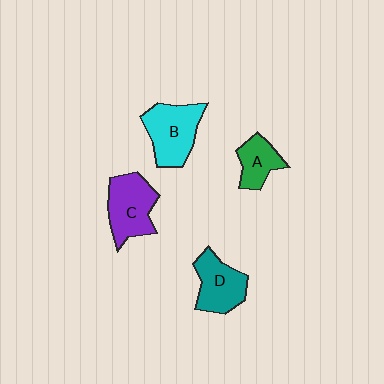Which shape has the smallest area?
Shape A (green).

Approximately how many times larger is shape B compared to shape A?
Approximately 1.6 times.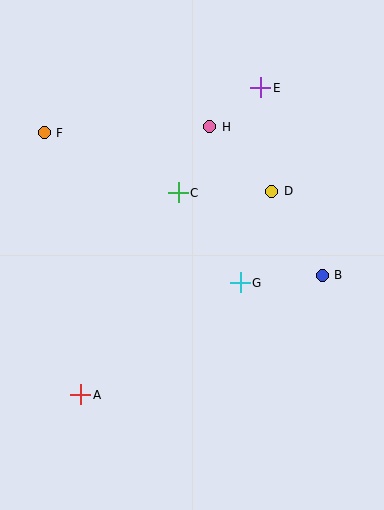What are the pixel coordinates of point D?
Point D is at (272, 191).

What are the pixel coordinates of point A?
Point A is at (81, 395).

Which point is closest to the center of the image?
Point G at (240, 283) is closest to the center.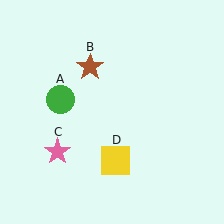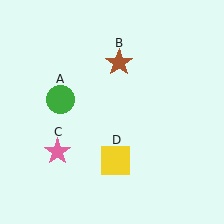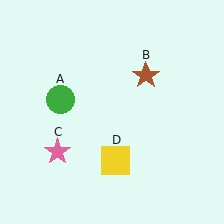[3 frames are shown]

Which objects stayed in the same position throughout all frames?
Green circle (object A) and pink star (object C) and yellow square (object D) remained stationary.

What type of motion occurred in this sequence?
The brown star (object B) rotated clockwise around the center of the scene.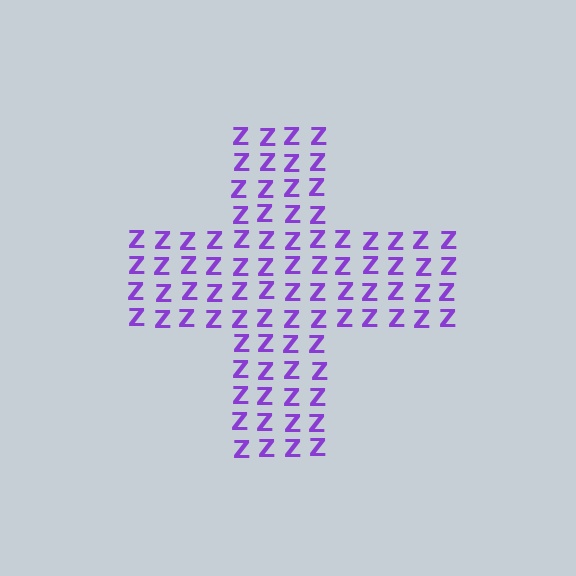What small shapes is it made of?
It is made of small letter Z's.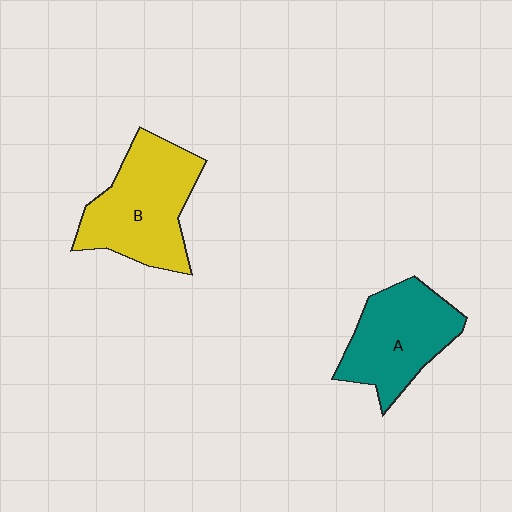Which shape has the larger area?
Shape B (yellow).